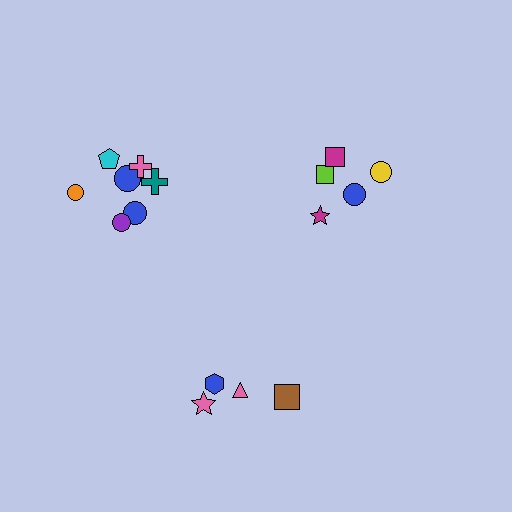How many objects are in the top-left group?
There are 7 objects.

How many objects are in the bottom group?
There are 4 objects.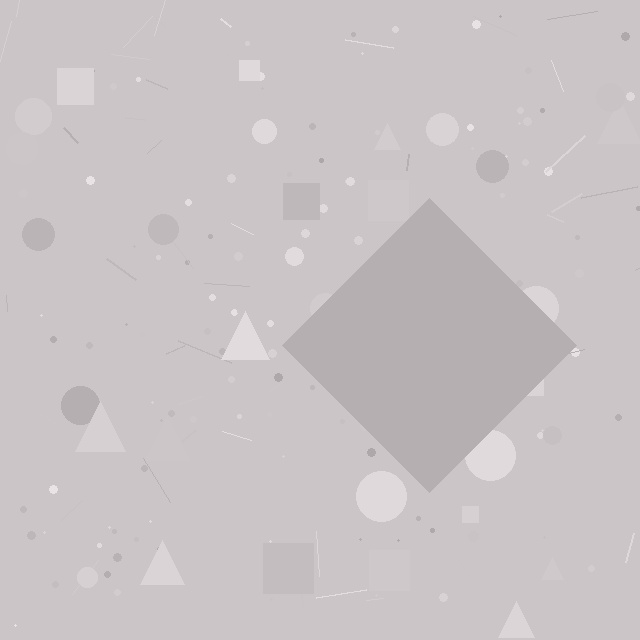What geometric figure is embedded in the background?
A diamond is embedded in the background.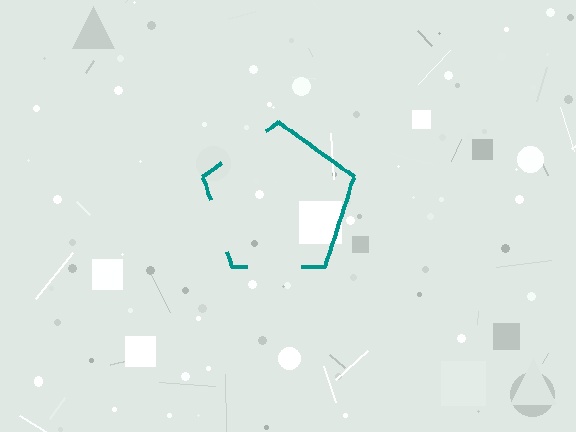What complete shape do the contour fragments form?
The contour fragments form a pentagon.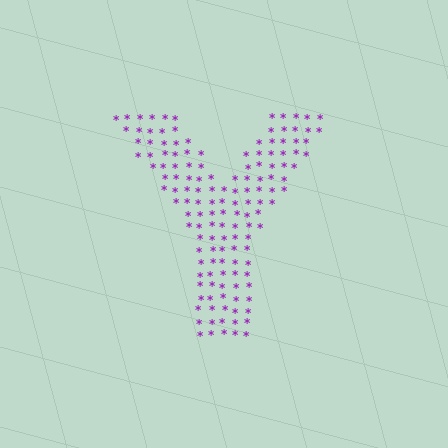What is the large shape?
The large shape is the letter Y.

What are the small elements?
The small elements are asterisks.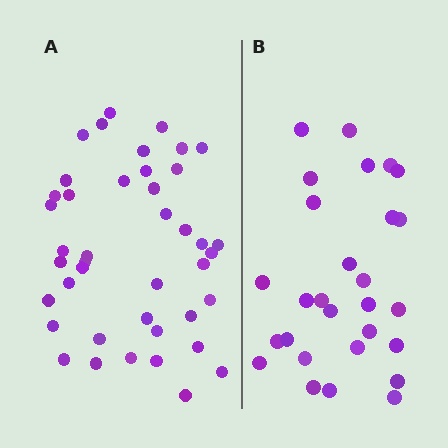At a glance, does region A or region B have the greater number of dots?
Region A (the left region) has more dots.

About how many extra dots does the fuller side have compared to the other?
Region A has approximately 15 more dots than region B.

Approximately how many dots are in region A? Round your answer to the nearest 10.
About 40 dots. (The exact count is 42, which rounds to 40.)